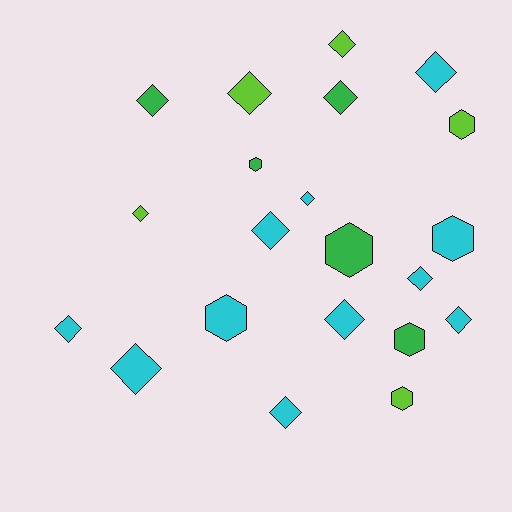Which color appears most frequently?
Cyan, with 11 objects.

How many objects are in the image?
There are 21 objects.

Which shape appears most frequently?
Diamond, with 14 objects.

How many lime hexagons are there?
There are 2 lime hexagons.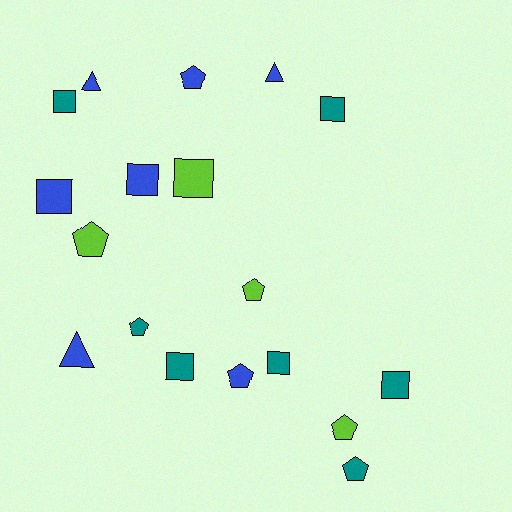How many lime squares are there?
There is 1 lime square.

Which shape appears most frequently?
Square, with 8 objects.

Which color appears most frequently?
Teal, with 7 objects.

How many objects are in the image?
There are 18 objects.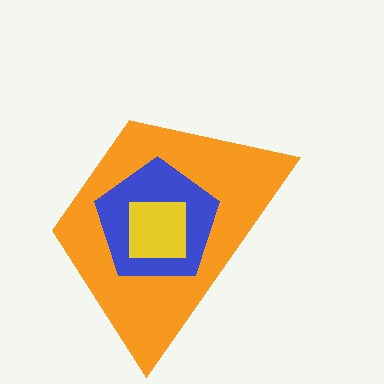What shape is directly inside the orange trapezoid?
The blue pentagon.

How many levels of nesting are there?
3.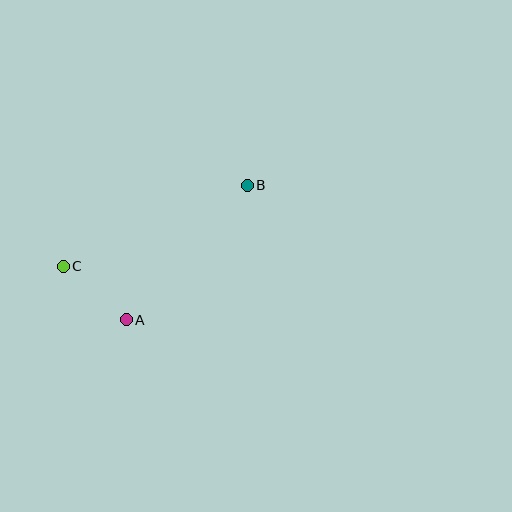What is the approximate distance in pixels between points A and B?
The distance between A and B is approximately 180 pixels.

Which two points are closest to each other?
Points A and C are closest to each other.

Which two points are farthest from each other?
Points B and C are farthest from each other.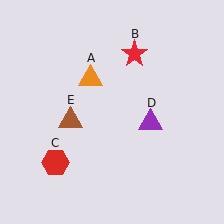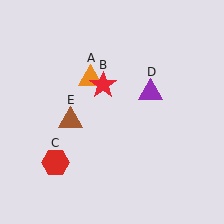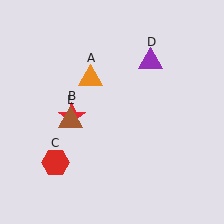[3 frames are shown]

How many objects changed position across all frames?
2 objects changed position: red star (object B), purple triangle (object D).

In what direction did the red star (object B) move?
The red star (object B) moved down and to the left.